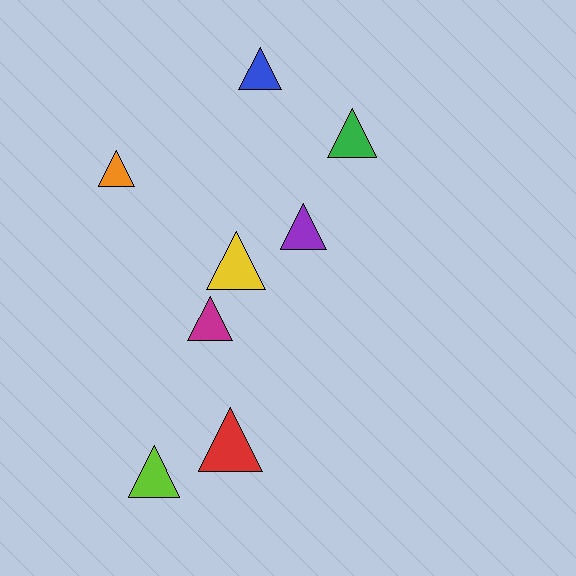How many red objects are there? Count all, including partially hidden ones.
There is 1 red object.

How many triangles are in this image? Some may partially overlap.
There are 8 triangles.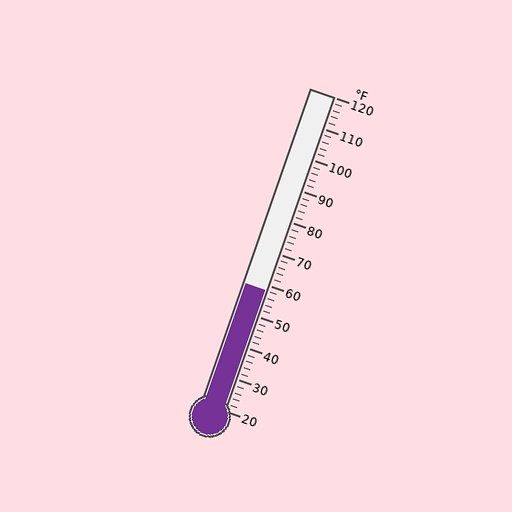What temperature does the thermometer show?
The thermometer shows approximately 58°F.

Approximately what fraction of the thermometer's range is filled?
The thermometer is filled to approximately 40% of its range.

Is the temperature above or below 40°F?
The temperature is above 40°F.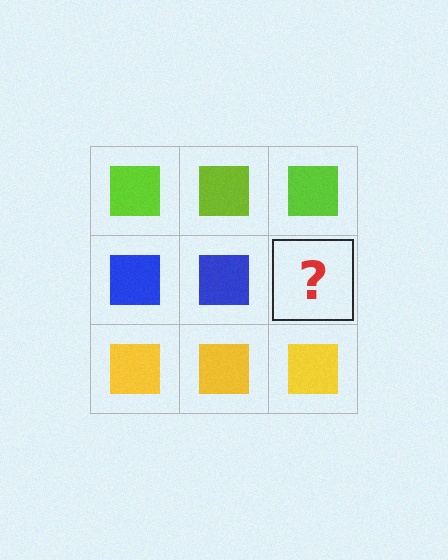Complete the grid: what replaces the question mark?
The question mark should be replaced with a blue square.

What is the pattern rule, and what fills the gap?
The rule is that each row has a consistent color. The gap should be filled with a blue square.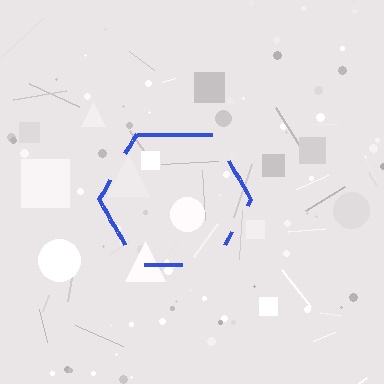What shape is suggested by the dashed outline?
The dashed outline suggests a hexagon.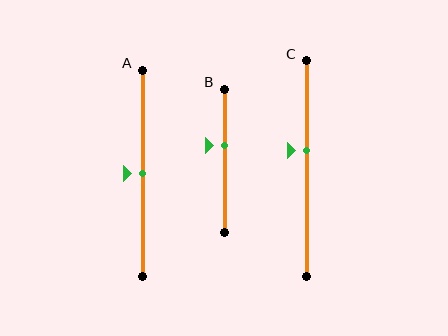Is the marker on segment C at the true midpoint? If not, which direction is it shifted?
No, the marker on segment C is shifted upward by about 8% of the segment length.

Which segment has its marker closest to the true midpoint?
Segment A has its marker closest to the true midpoint.